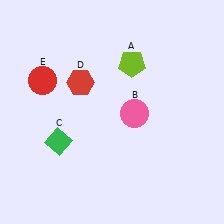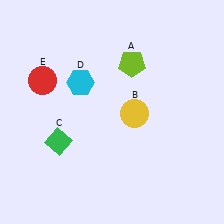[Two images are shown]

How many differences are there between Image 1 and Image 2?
There are 2 differences between the two images.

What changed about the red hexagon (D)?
In Image 1, D is red. In Image 2, it changed to cyan.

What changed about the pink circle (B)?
In Image 1, B is pink. In Image 2, it changed to yellow.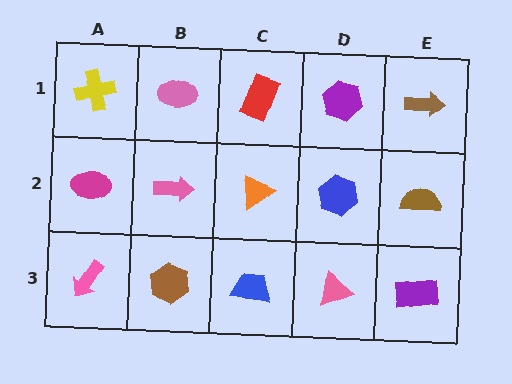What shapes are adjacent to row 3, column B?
A pink arrow (row 2, column B), a pink arrow (row 3, column A), a blue trapezoid (row 3, column C).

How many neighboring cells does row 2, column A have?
3.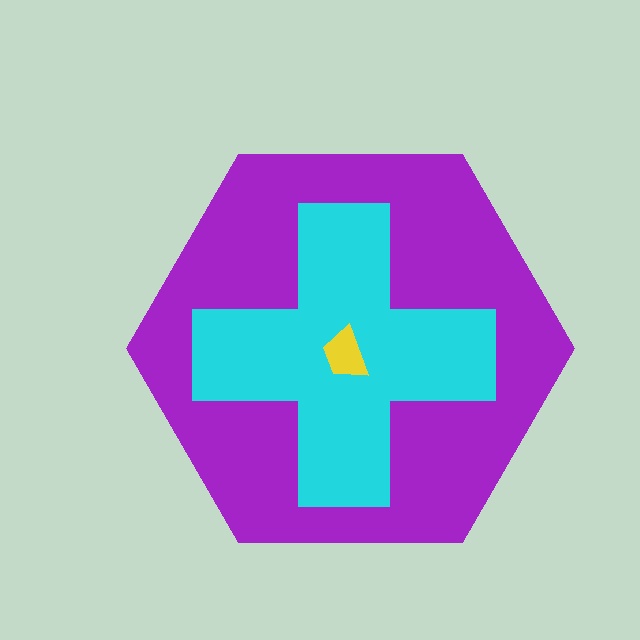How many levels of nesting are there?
3.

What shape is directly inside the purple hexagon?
The cyan cross.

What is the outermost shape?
The purple hexagon.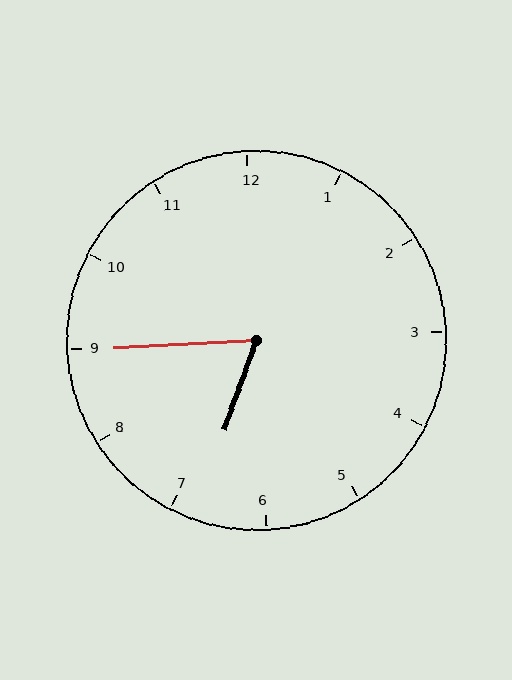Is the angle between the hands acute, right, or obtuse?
It is acute.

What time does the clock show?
6:45.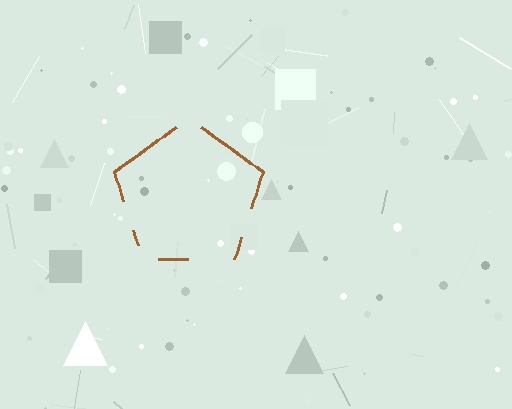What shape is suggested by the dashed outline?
The dashed outline suggests a pentagon.